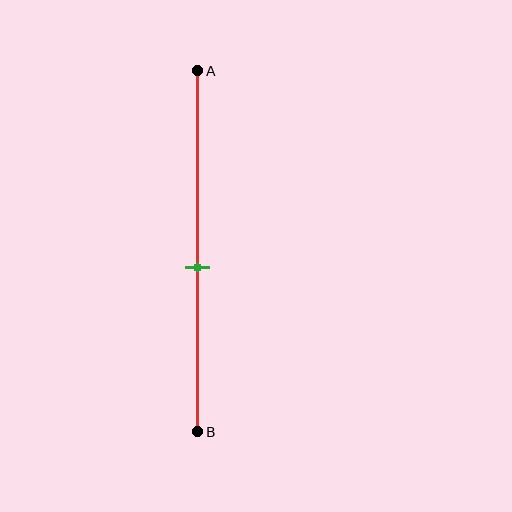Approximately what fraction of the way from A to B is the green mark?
The green mark is approximately 55% of the way from A to B.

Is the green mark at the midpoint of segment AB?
No, the mark is at about 55% from A, not at the 50% midpoint.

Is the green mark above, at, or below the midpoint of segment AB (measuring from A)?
The green mark is below the midpoint of segment AB.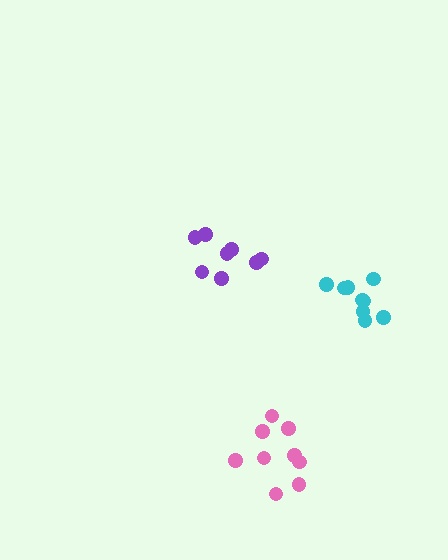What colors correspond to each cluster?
The clusters are colored: cyan, pink, purple.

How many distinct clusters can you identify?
There are 3 distinct clusters.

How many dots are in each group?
Group 1: 9 dots, Group 2: 9 dots, Group 3: 8 dots (26 total).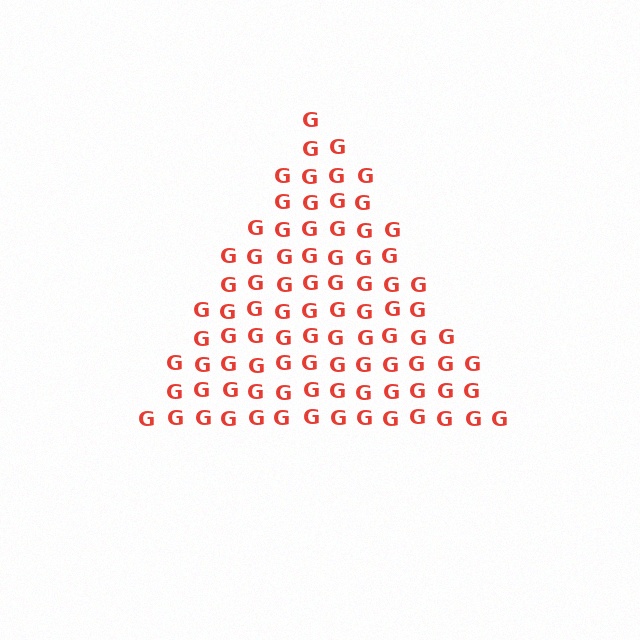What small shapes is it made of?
It is made of small letter G's.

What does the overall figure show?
The overall figure shows a triangle.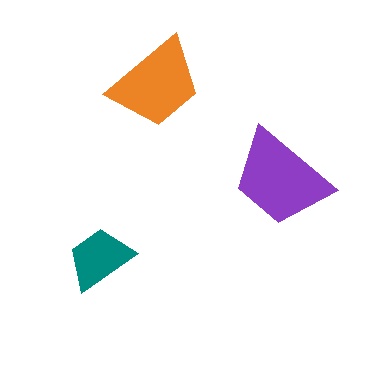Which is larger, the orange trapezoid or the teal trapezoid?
The orange one.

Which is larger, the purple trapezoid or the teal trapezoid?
The purple one.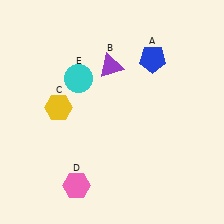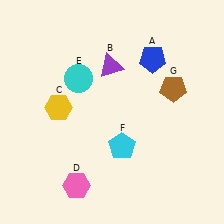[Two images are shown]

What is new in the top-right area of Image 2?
A brown pentagon (G) was added in the top-right area of Image 2.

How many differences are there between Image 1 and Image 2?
There are 2 differences between the two images.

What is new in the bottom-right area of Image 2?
A cyan pentagon (F) was added in the bottom-right area of Image 2.